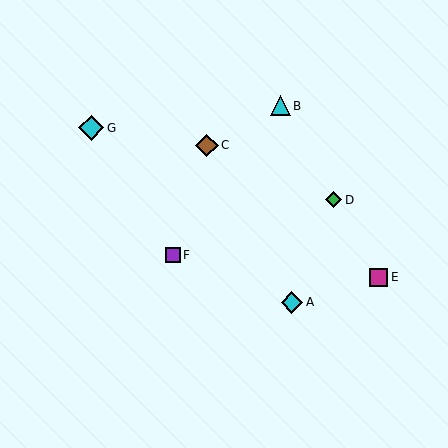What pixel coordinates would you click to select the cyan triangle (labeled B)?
Click at (281, 106) to select the cyan triangle B.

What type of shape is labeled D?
Shape D is a green diamond.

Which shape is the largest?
The cyan diamond (labeled G) is the largest.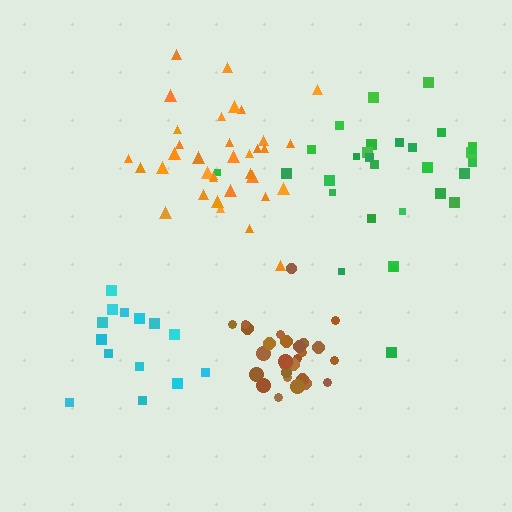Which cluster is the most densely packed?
Brown.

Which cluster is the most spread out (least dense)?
Cyan.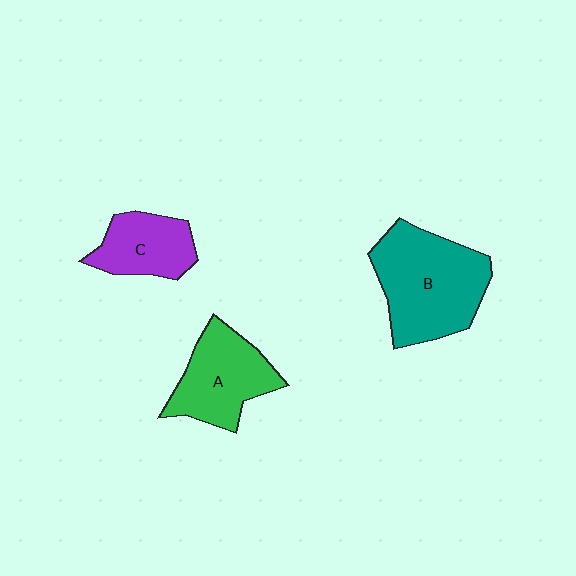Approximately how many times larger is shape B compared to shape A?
Approximately 1.4 times.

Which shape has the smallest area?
Shape C (purple).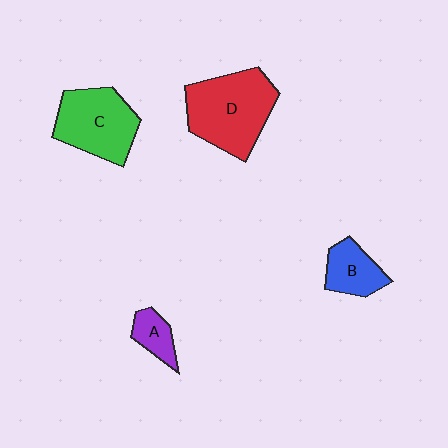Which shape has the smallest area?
Shape A (purple).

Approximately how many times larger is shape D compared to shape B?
Approximately 2.3 times.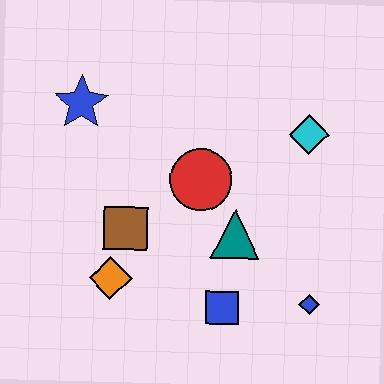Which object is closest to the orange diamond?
The brown square is closest to the orange diamond.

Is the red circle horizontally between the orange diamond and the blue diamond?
Yes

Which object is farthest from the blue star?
The blue diamond is farthest from the blue star.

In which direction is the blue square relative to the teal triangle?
The blue square is below the teal triangle.